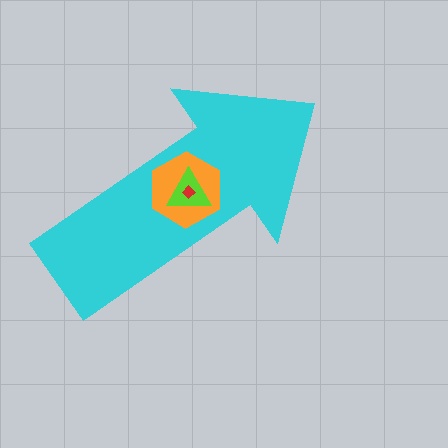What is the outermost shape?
The cyan arrow.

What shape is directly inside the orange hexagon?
The lime triangle.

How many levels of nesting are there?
4.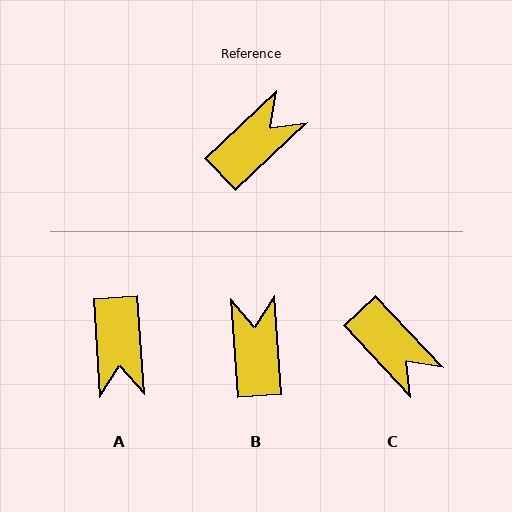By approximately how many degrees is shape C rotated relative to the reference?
Approximately 90 degrees clockwise.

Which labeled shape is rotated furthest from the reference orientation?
A, about 130 degrees away.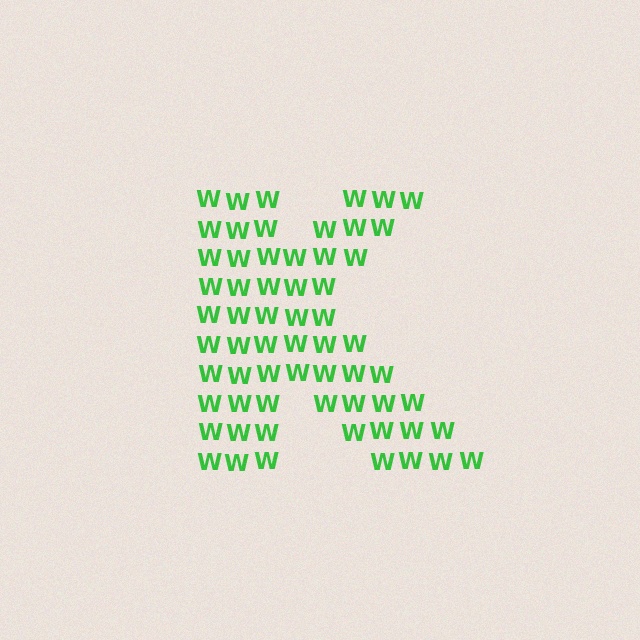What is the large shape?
The large shape is the letter K.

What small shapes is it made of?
It is made of small letter W's.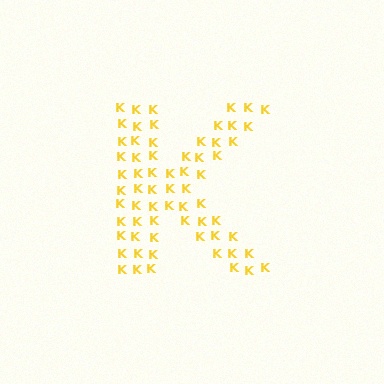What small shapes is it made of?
It is made of small letter K's.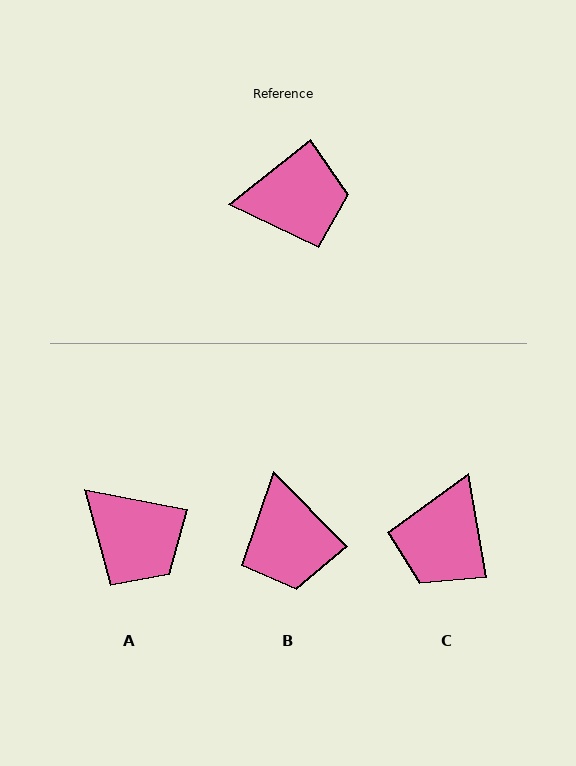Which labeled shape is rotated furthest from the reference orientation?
C, about 118 degrees away.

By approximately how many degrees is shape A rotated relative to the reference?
Approximately 49 degrees clockwise.